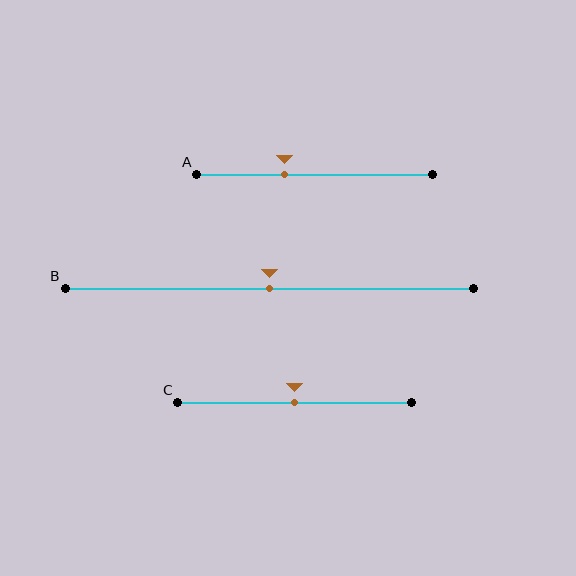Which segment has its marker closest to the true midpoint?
Segment B has its marker closest to the true midpoint.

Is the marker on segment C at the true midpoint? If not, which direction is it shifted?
Yes, the marker on segment C is at the true midpoint.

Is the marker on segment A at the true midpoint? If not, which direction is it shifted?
No, the marker on segment A is shifted to the left by about 13% of the segment length.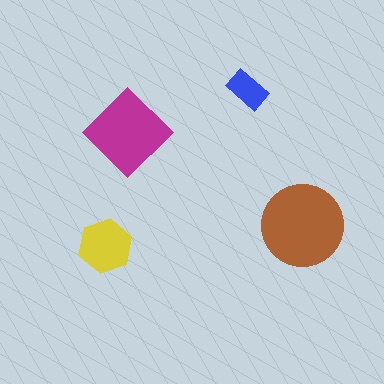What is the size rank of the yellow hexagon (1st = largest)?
3rd.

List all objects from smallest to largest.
The blue rectangle, the yellow hexagon, the magenta diamond, the brown circle.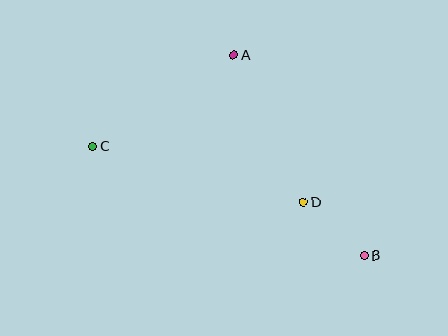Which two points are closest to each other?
Points B and D are closest to each other.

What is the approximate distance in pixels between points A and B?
The distance between A and B is approximately 239 pixels.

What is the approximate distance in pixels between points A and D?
The distance between A and D is approximately 163 pixels.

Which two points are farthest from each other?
Points B and C are farthest from each other.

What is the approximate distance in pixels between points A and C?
The distance between A and C is approximately 168 pixels.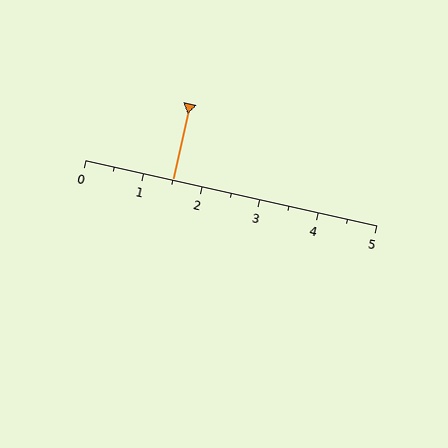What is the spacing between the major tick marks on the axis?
The major ticks are spaced 1 apart.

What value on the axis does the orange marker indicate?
The marker indicates approximately 1.5.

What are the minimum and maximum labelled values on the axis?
The axis runs from 0 to 5.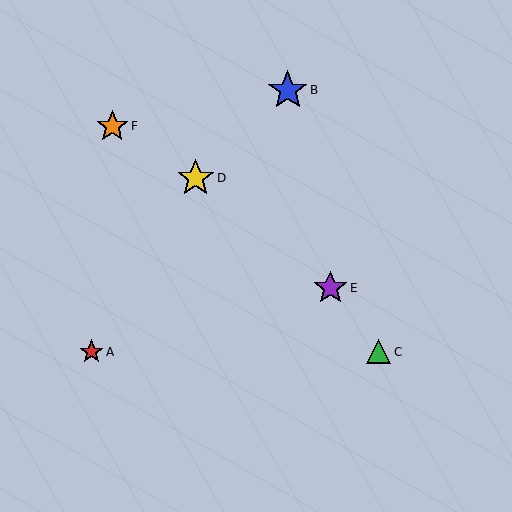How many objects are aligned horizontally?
2 objects (A, C) are aligned horizontally.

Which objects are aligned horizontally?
Objects A, C are aligned horizontally.